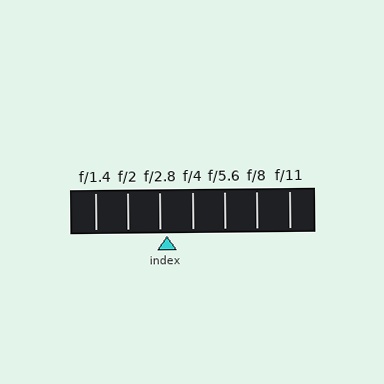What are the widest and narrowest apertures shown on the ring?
The widest aperture shown is f/1.4 and the narrowest is f/11.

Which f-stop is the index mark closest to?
The index mark is closest to f/2.8.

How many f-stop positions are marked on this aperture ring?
There are 7 f-stop positions marked.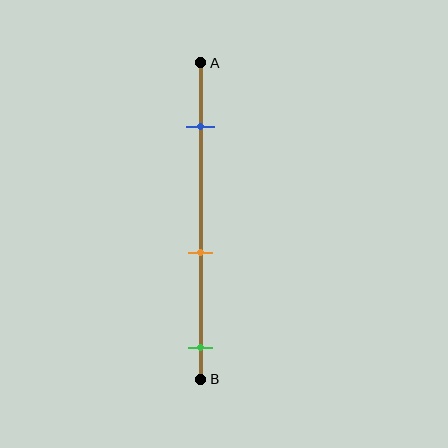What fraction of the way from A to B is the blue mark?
The blue mark is approximately 20% (0.2) of the way from A to B.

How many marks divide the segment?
There are 3 marks dividing the segment.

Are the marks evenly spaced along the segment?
Yes, the marks are approximately evenly spaced.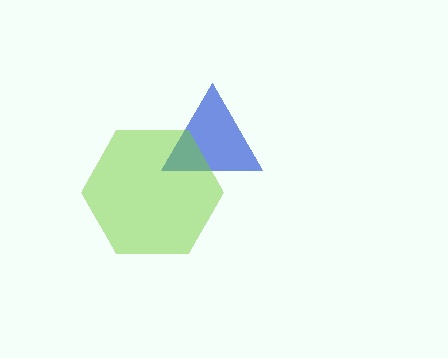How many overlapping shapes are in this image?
There are 2 overlapping shapes in the image.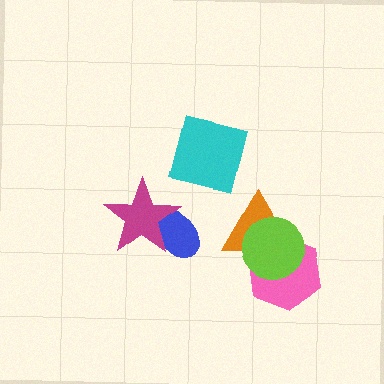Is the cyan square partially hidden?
No, no other shape covers it.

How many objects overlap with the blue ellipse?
1 object overlaps with the blue ellipse.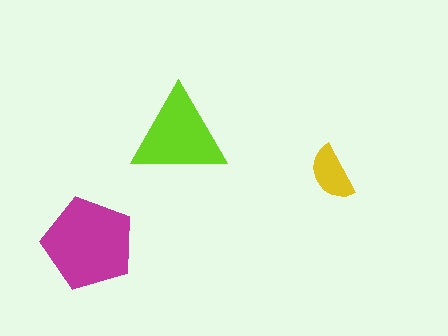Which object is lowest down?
The magenta pentagon is bottommost.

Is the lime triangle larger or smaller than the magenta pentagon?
Smaller.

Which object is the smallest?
The yellow semicircle.